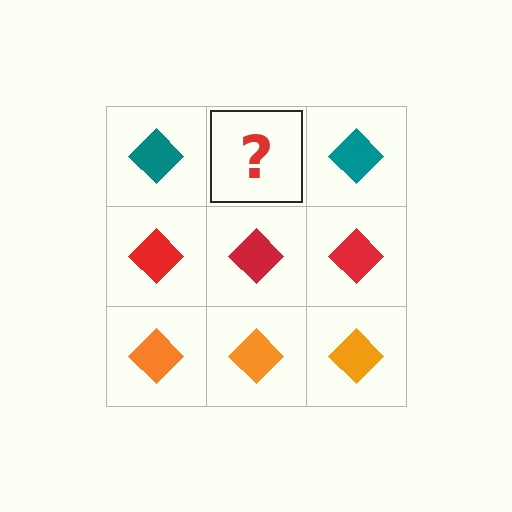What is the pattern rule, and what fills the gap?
The rule is that each row has a consistent color. The gap should be filled with a teal diamond.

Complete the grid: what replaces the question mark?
The question mark should be replaced with a teal diamond.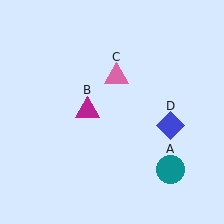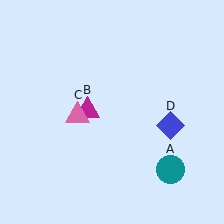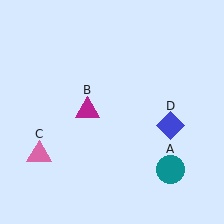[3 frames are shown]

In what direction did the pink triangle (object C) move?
The pink triangle (object C) moved down and to the left.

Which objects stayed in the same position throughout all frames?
Teal circle (object A) and magenta triangle (object B) and blue diamond (object D) remained stationary.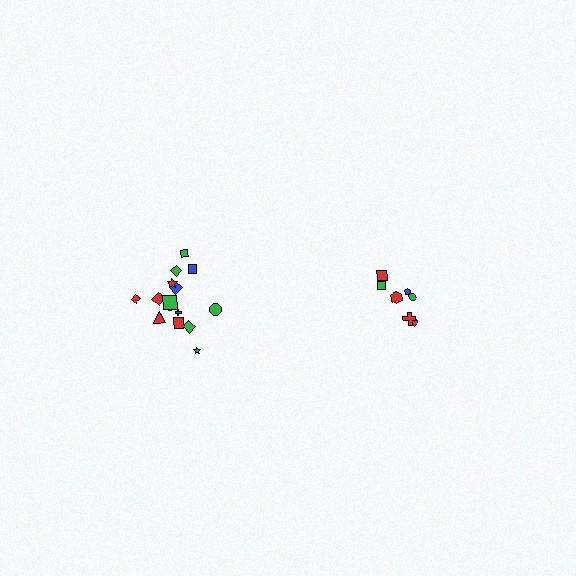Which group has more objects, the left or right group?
The left group.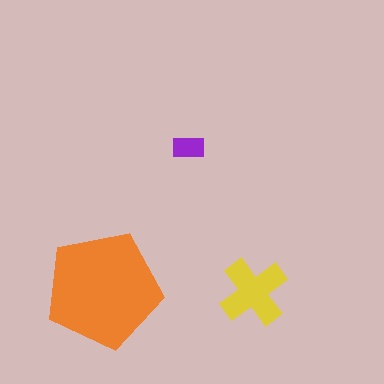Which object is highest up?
The purple rectangle is topmost.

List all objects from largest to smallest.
The orange pentagon, the yellow cross, the purple rectangle.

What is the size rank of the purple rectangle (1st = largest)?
3rd.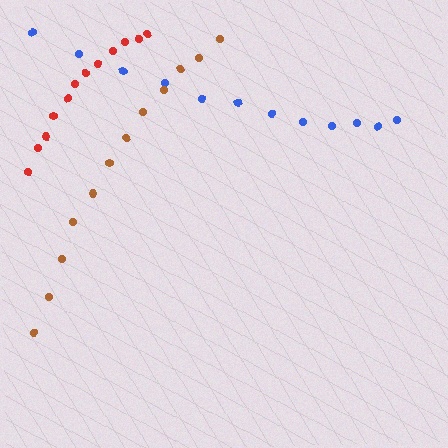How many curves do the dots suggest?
There are 3 distinct paths.